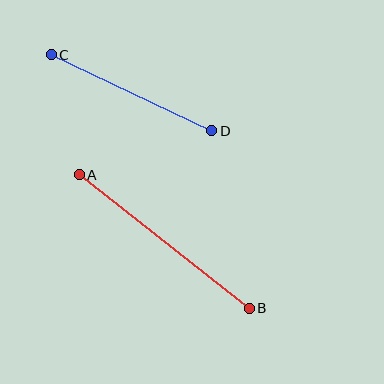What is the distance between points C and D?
The distance is approximately 177 pixels.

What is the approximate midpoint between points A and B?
The midpoint is at approximately (164, 242) pixels.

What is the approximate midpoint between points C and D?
The midpoint is at approximately (132, 93) pixels.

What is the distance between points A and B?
The distance is approximately 216 pixels.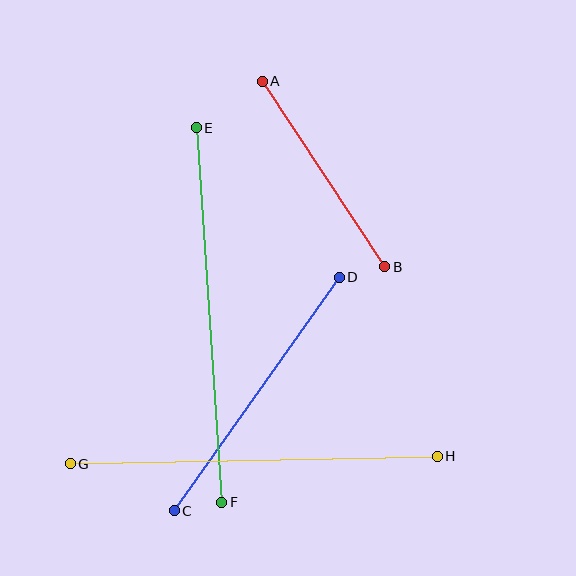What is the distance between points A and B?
The distance is approximately 222 pixels.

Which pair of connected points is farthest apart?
Points E and F are farthest apart.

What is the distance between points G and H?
The distance is approximately 367 pixels.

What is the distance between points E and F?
The distance is approximately 375 pixels.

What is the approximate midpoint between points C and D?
The midpoint is at approximately (257, 394) pixels.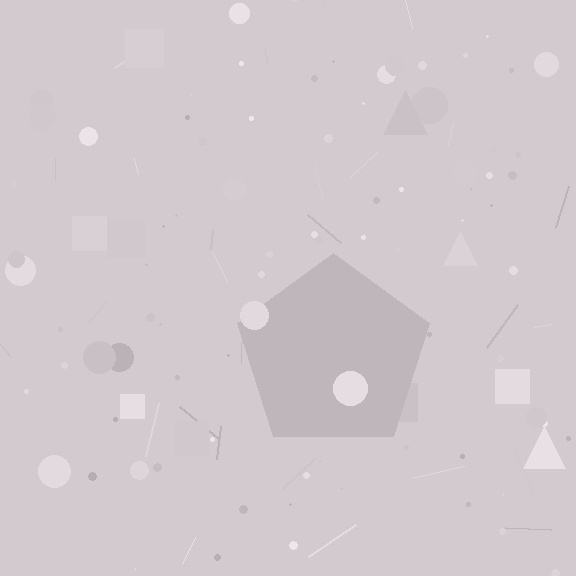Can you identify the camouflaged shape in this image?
The camouflaged shape is a pentagon.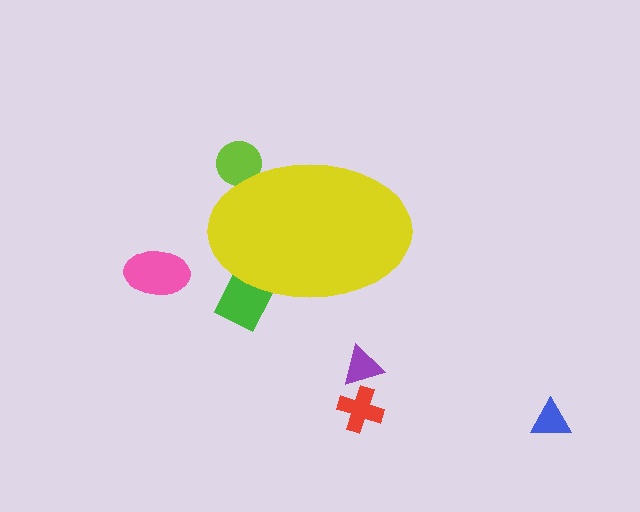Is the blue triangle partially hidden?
No, the blue triangle is fully visible.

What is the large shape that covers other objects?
A yellow ellipse.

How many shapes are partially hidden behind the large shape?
2 shapes are partially hidden.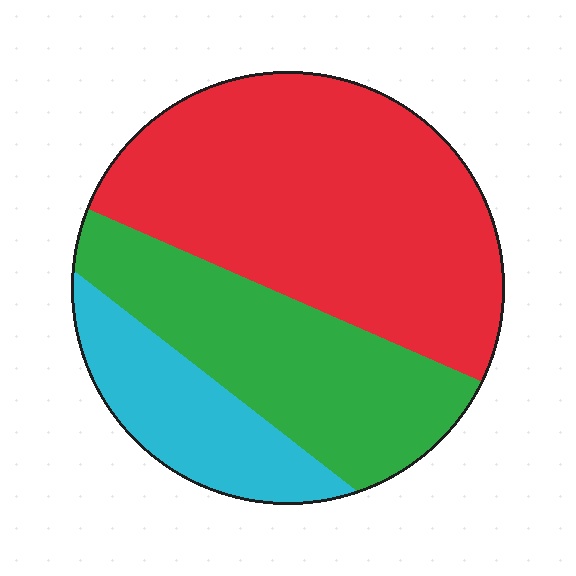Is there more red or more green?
Red.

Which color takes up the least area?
Cyan, at roughly 15%.